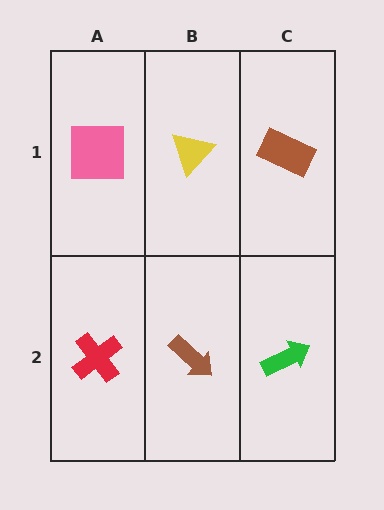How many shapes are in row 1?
3 shapes.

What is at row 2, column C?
A green arrow.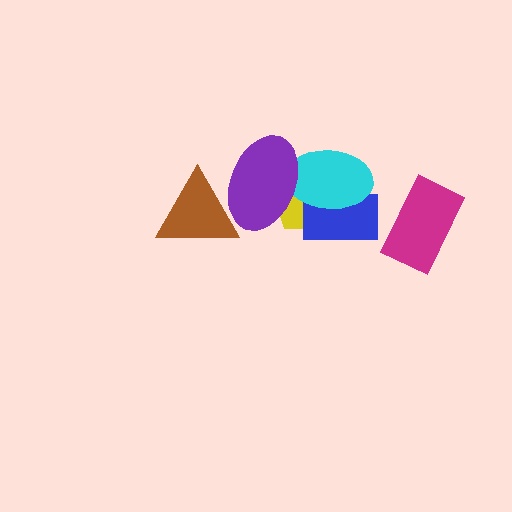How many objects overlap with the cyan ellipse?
3 objects overlap with the cyan ellipse.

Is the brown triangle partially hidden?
No, no other shape covers it.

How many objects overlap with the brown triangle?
1 object overlaps with the brown triangle.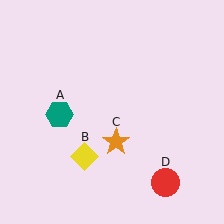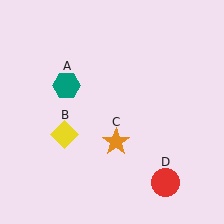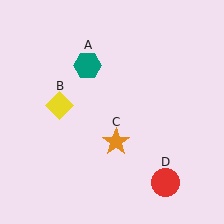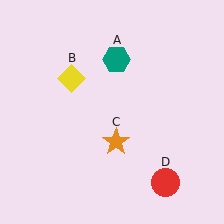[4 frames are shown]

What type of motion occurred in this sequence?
The teal hexagon (object A), yellow diamond (object B) rotated clockwise around the center of the scene.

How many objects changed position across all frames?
2 objects changed position: teal hexagon (object A), yellow diamond (object B).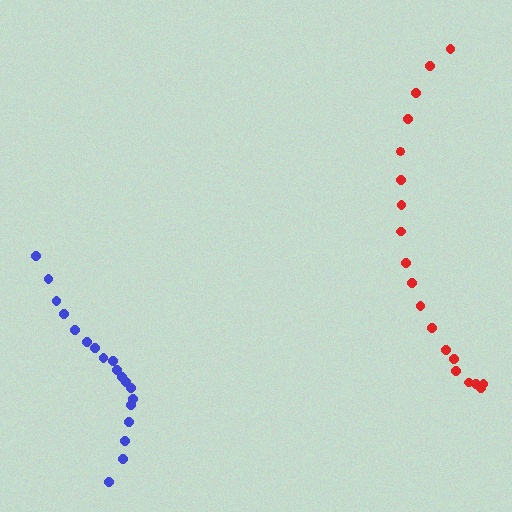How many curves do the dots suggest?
There are 2 distinct paths.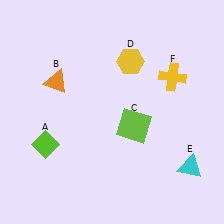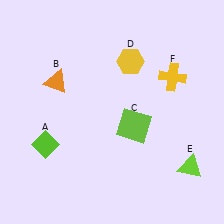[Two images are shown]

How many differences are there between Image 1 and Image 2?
There is 1 difference between the two images.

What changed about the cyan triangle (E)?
In Image 1, E is cyan. In Image 2, it changed to lime.